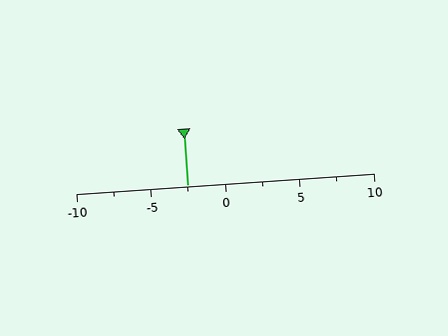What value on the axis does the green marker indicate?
The marker indicates approximately -2.5.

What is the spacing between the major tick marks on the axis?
The major ticks are spaced 5 apart.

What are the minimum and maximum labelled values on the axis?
The axis runs from -10 to 10.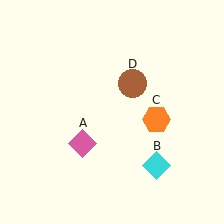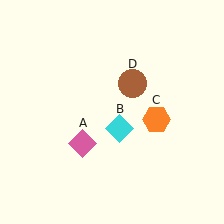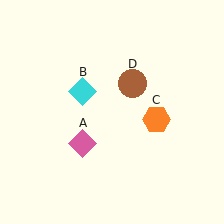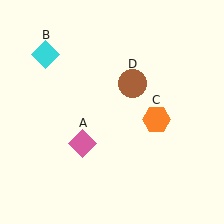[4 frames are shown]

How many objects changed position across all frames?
1 object changed position: cyan diamond (object B).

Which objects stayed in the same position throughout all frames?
Pink diamond (object A) and orange hexagon (object C) and brown circle (object D) remained stationary.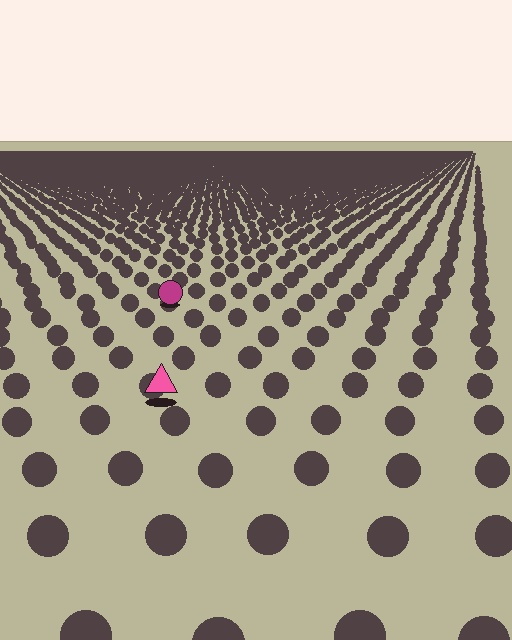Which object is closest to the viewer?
The pink triangle is closest. The texture marks near it are larger and more spread out.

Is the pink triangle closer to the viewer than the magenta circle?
Yes. The pink triangle is closer — you can tell from the texture gradient: the ground texture is coarser near it.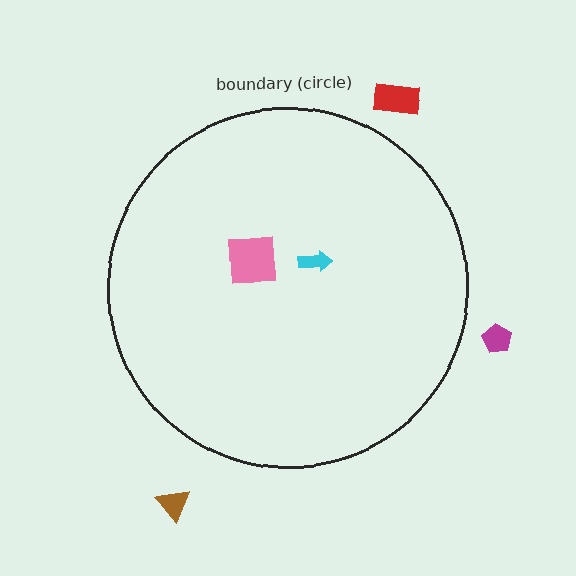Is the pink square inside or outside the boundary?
Inside.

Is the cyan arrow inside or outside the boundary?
Inside.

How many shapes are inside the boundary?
2 inside, 3 outside.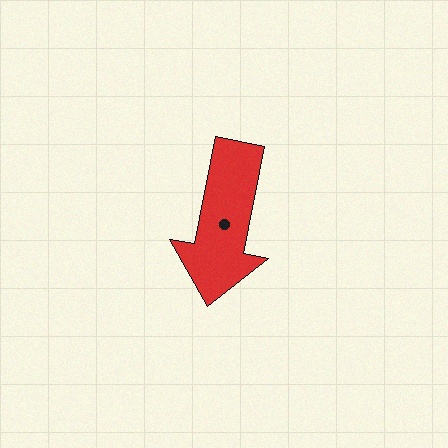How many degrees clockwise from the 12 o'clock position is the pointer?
Approximately 191 degrees.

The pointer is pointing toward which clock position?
Roughly 6 o'clock.